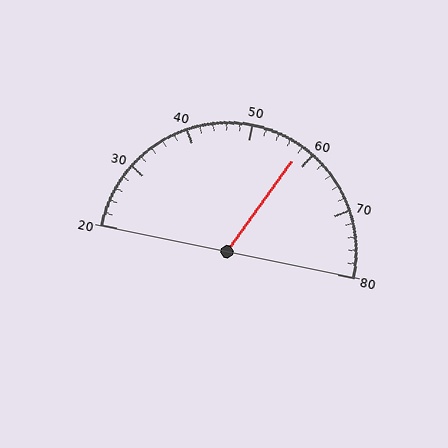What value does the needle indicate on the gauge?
The needle indicates approximately 58.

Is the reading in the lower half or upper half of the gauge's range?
The reading is in the upper half of the range (20 to 80).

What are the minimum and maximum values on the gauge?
The gauge ranges from 20 to 80.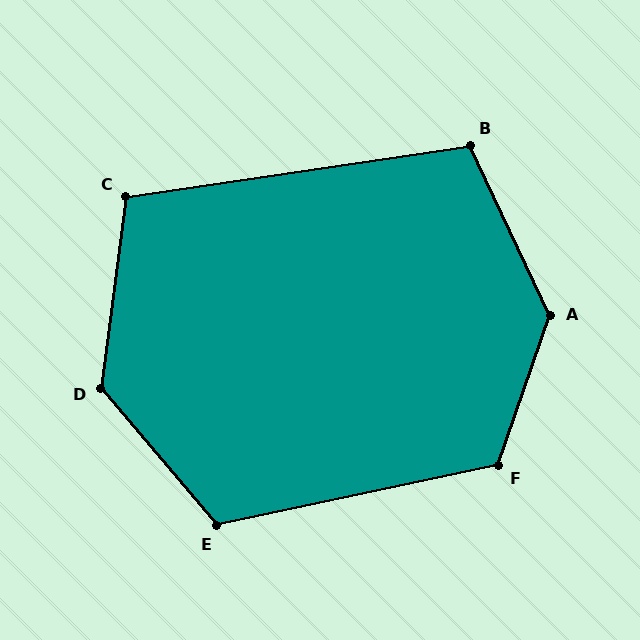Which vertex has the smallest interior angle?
C, at approximately 106 degrees.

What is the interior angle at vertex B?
Approximately 107 degrees (obtuse).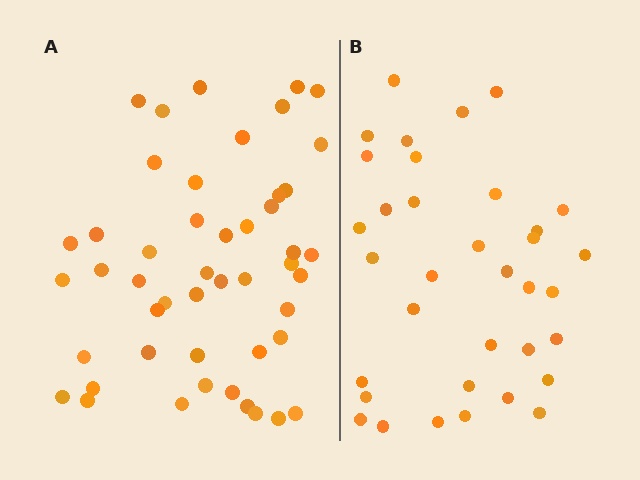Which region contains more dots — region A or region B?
Region A (the left region) has more dots.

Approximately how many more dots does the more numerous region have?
Region A has approximately 15 more dots than region B.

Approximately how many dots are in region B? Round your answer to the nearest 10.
About 40 dots. (The exact count is 35, which rounds to 40.)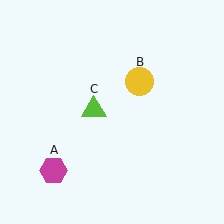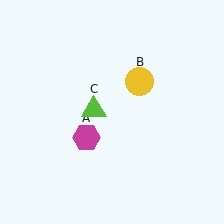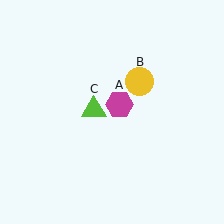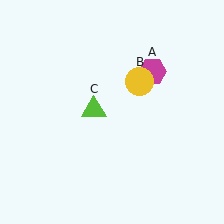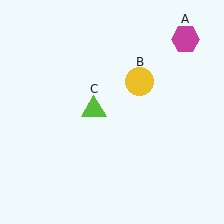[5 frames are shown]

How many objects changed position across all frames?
1 object changed position: magenta hexagon (object A).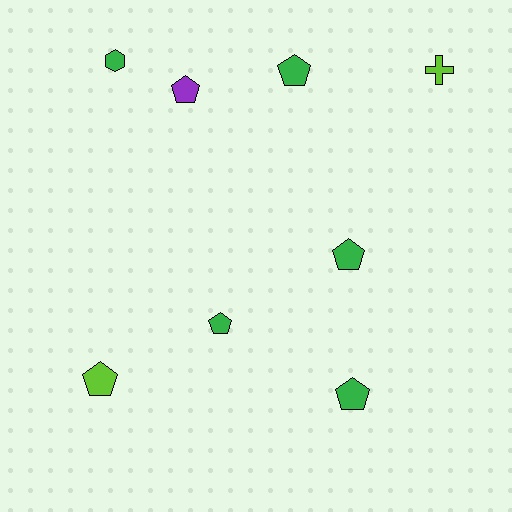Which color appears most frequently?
Green, with 5 objects.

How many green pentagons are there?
There are 4 green pentagons.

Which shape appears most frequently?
Pentagon, with 6 objects.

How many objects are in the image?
There are 8 objects.